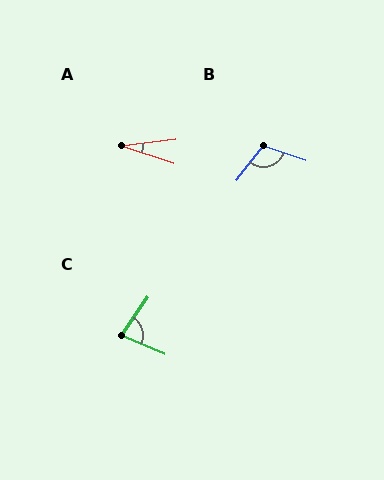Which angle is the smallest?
A, at approximately 25 degrees.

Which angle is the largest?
B, at approximately 109 degrees.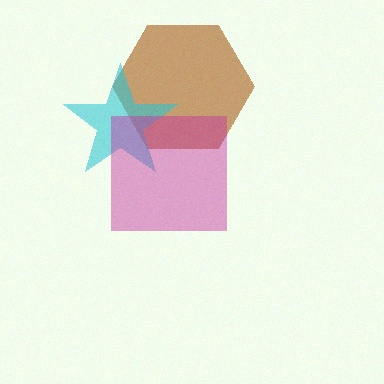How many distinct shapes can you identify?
There are 3 distinct shapes: a brown hexagon, a cyan star, a magenta square.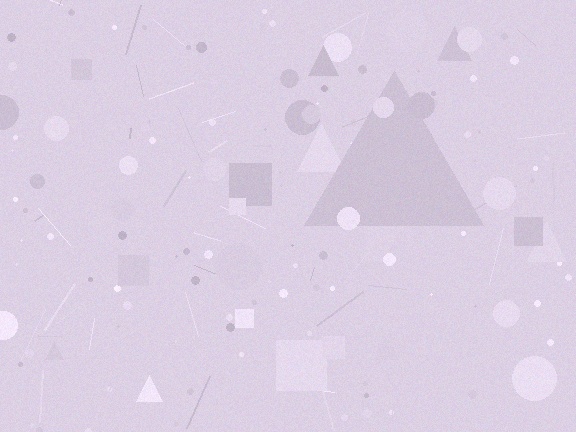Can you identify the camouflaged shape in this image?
The camouflaged shape is a triangle.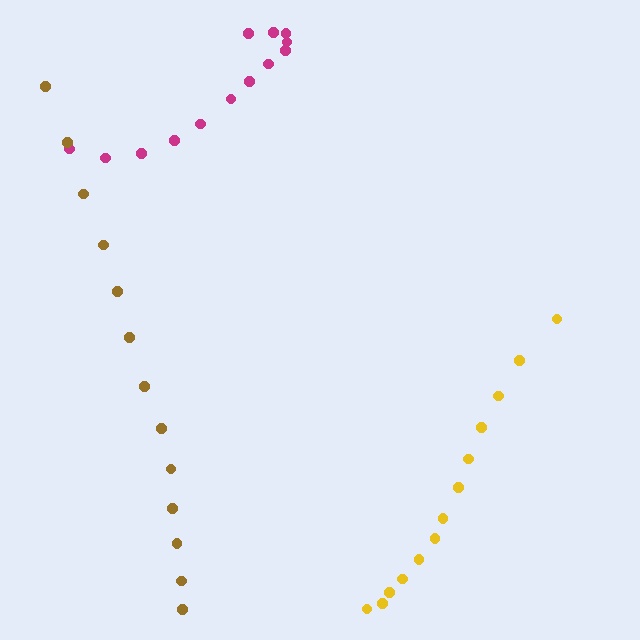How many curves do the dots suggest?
There are 3 distinct paths.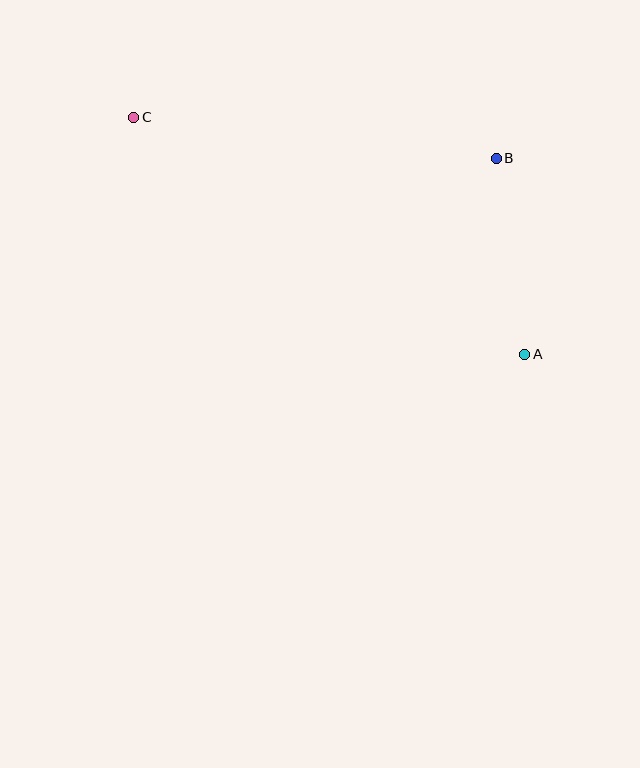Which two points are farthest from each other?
Points A and C are farthest from each other.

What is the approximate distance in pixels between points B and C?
The distance between B and C is approximately 365 pixels.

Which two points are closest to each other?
Points A and B are closest to each other.